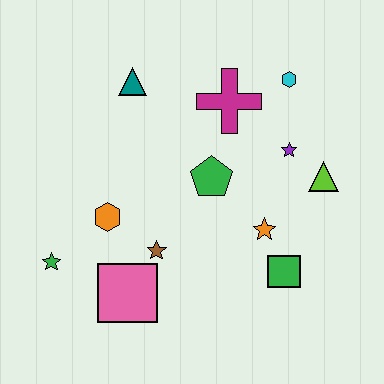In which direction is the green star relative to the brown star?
The green star is to the left of the brown star.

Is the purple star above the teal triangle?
No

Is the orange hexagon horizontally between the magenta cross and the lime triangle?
No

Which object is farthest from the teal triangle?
The green square is farthest from the teal triangle.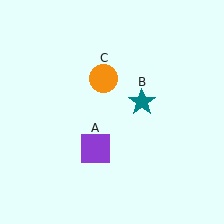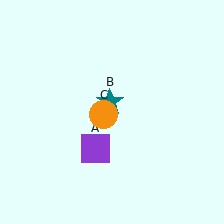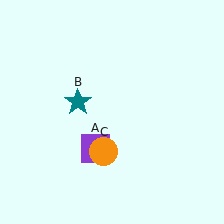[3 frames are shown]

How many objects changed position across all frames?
2 objects changed position: teal star (object B), orange circle (object C).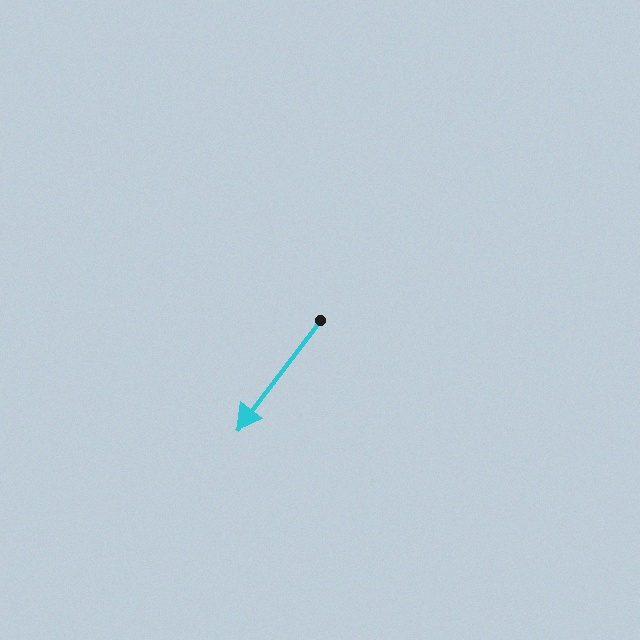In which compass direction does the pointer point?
Southwest.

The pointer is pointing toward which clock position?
Roughly 7 o'clock.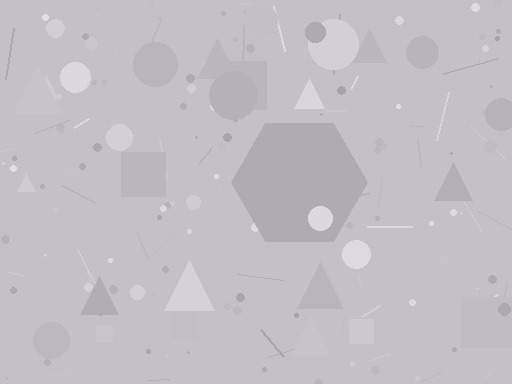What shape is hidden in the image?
A hexagon is hidden in the image.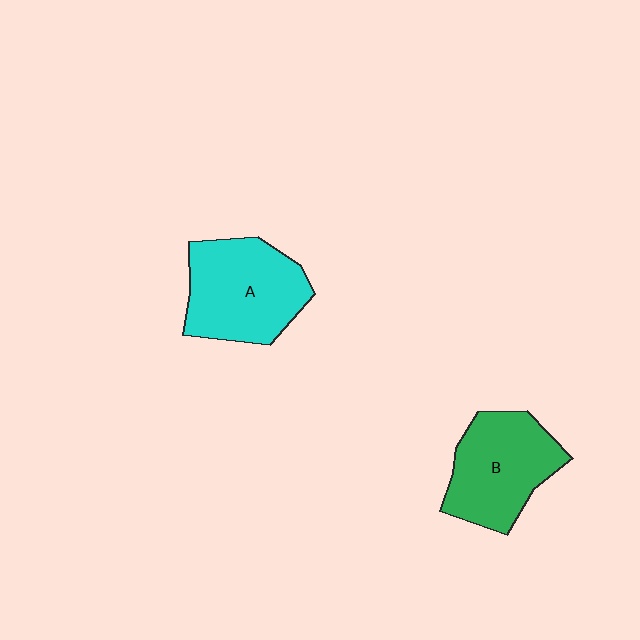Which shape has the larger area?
Shape A (cyan).